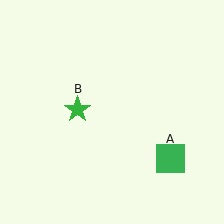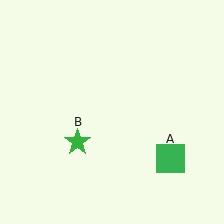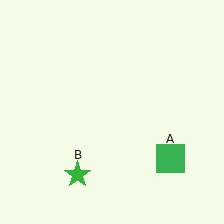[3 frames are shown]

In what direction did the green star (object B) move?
The green star (object B) moved down.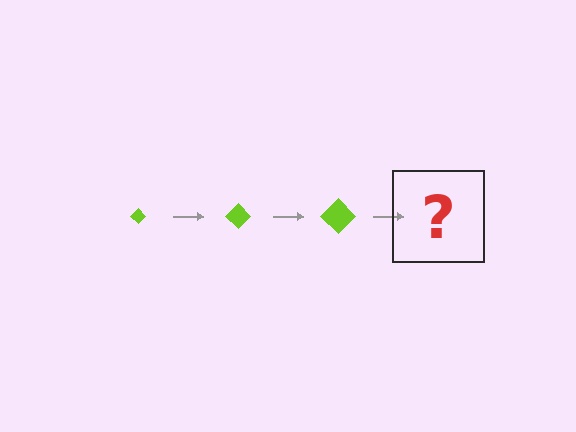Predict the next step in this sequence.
The next step is a lime diamond, larger than the previous one.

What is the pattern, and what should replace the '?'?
The pattern is that the diamond gets progressively larger each step. The '?' should be a lime diamond, larger than the previous one.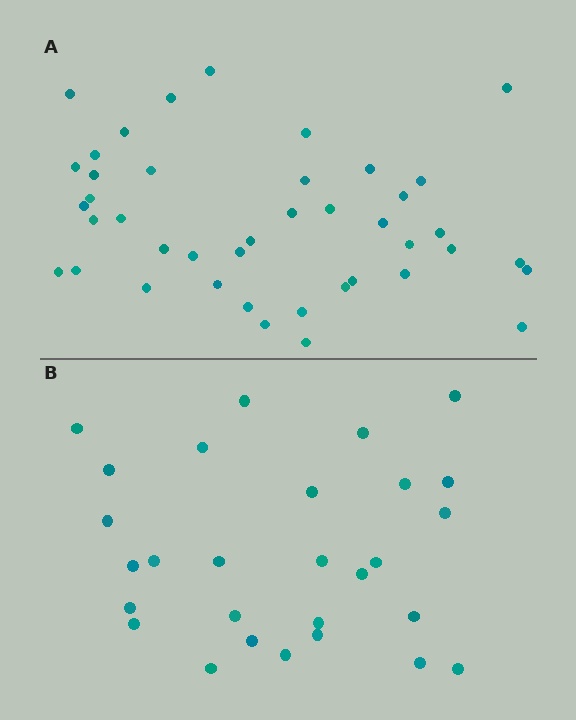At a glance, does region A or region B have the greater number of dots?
Region A (the top region) has more dots.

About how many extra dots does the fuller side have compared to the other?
Region A has approximately 15 more dots than region B.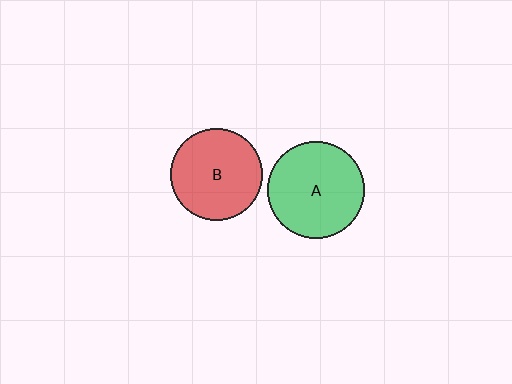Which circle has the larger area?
Circle A (green).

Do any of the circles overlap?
No, none of the circles overlap.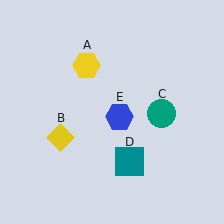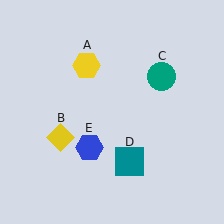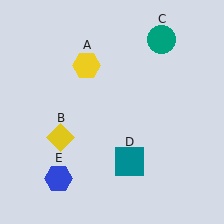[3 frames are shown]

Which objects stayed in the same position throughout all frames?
Yellow hexagon (object A) and yellow diamond (object B) and teal square (object D) remained stationary.